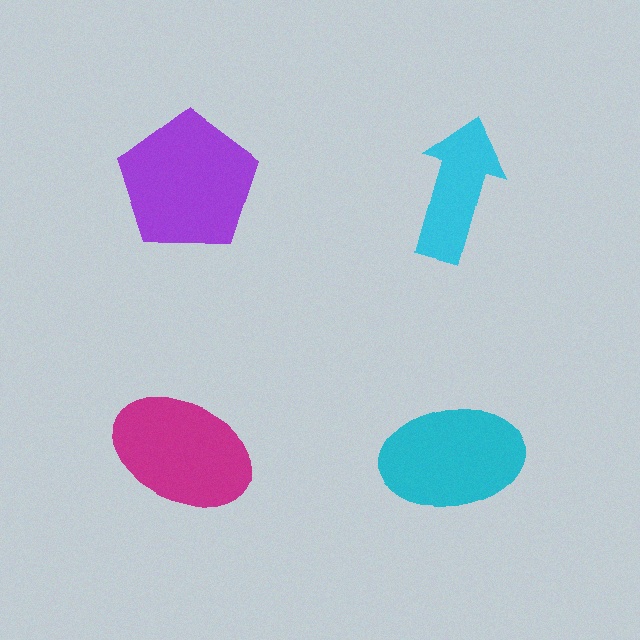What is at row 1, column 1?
A purple pentagon.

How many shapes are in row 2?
2 shapes.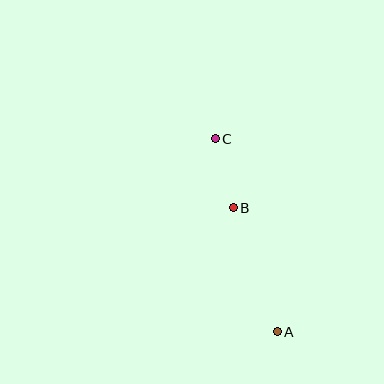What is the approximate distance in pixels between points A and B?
The distance between A and B is approximately 132 pixels.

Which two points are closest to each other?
Points B and C are closest to each other.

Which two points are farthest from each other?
Points A and C are farthest from each other.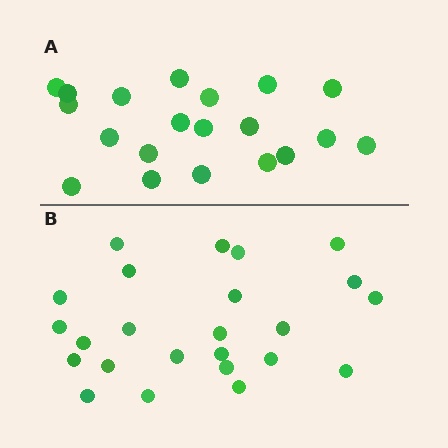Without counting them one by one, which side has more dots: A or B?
Region B (the bottom region) has more dots.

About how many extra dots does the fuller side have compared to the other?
Region B has about 4 more dots than region A.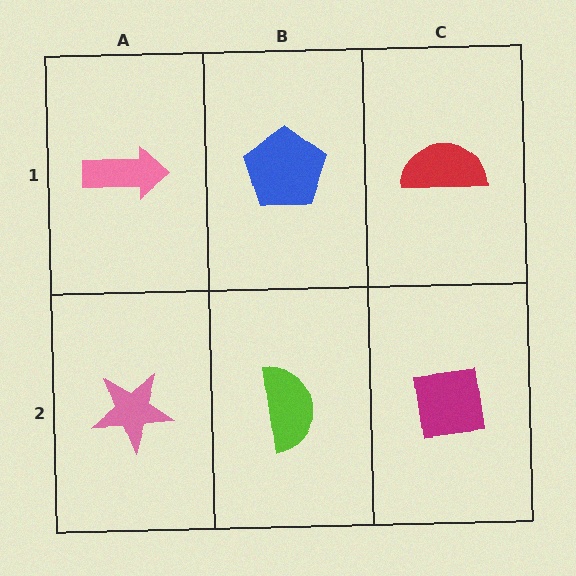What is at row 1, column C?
A red semicircle.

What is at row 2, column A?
A pink star.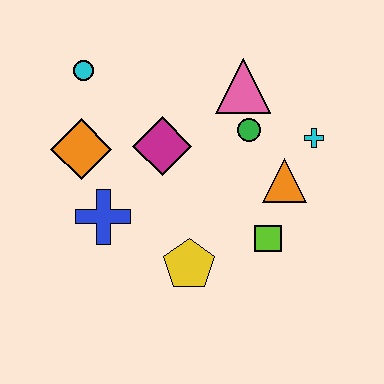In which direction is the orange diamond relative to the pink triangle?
The orange diamond is to the left of the pink triangle.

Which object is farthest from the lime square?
The cyan circle is farthest from the lime square.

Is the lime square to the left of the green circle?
No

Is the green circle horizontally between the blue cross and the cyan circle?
No